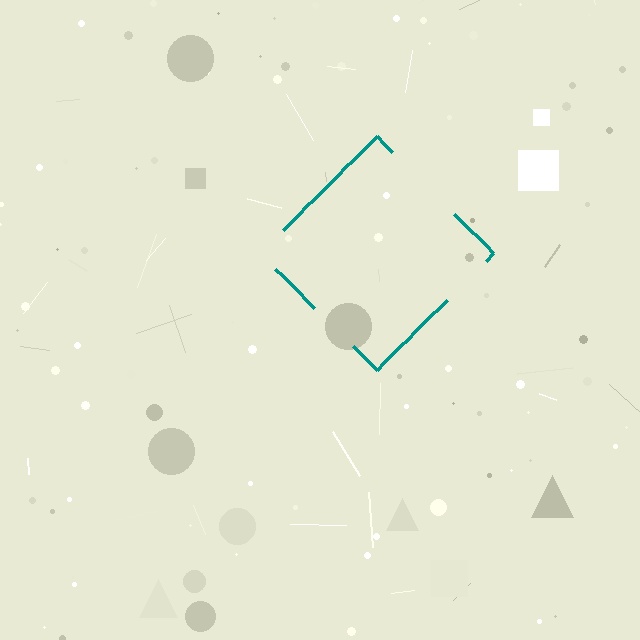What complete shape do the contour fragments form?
The contour fragments form a diamond.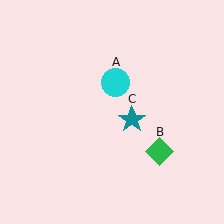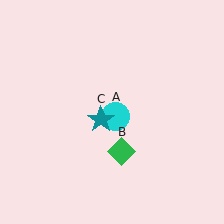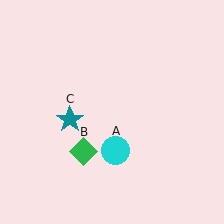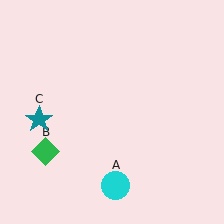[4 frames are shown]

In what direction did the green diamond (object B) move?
The green diamond (object B) moved left.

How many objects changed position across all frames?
3 objects changed position: cyan circle (object A), green diamond (object B), teal star (object C).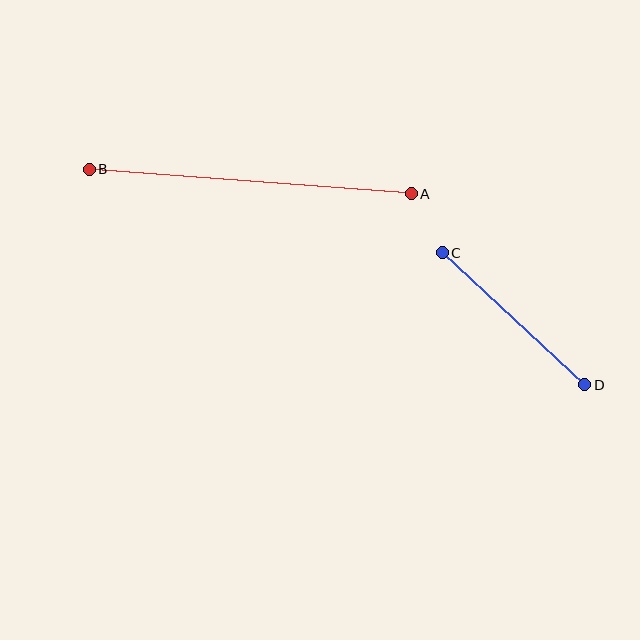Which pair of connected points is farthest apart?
Points A and B are farthest apart.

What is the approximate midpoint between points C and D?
The midpoint is at approximately (514, 319) pixels.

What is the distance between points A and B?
The distance is approximately 323 pixels.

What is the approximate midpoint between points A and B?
The midpoint is at approximately (250, 182) pixels.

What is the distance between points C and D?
The distance is approximately 194 pixels.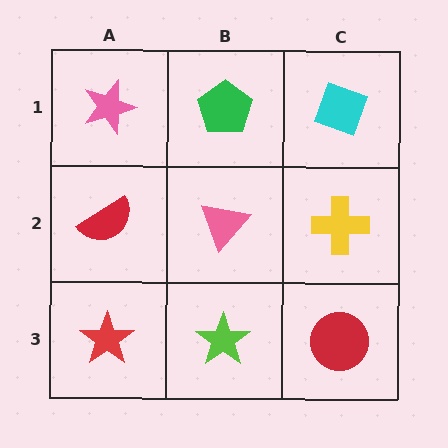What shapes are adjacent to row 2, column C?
A cyan diamond (row 1, column C), a red circle (row 3, column C), a pink triangle (row 2, column B).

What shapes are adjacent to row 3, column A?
A red semicircle (row 2, column A), a lime star (row 3, column B).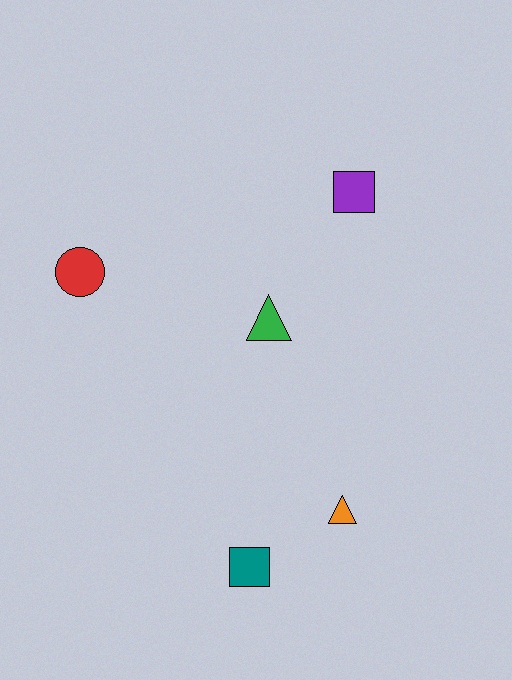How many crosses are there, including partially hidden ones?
There are no crosses.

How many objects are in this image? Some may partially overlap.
There are 5 objects.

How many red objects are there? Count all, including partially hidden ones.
There is 1 red object.